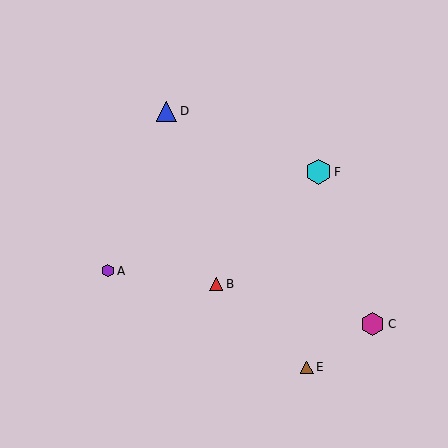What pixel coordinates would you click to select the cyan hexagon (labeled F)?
Click at (319, 172) to select the cyan hexagon F.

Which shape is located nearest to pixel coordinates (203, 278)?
The red triangle (labeled B) at (216, 284) is nearest to that location.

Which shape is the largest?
The cyan hexagon (labeled F) is the largest.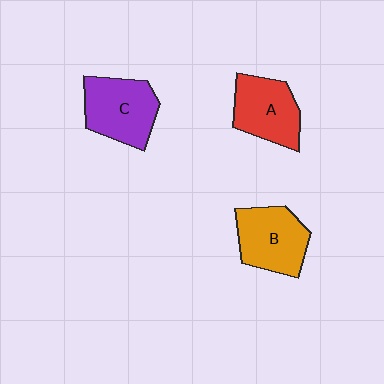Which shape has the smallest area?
Shape A (red).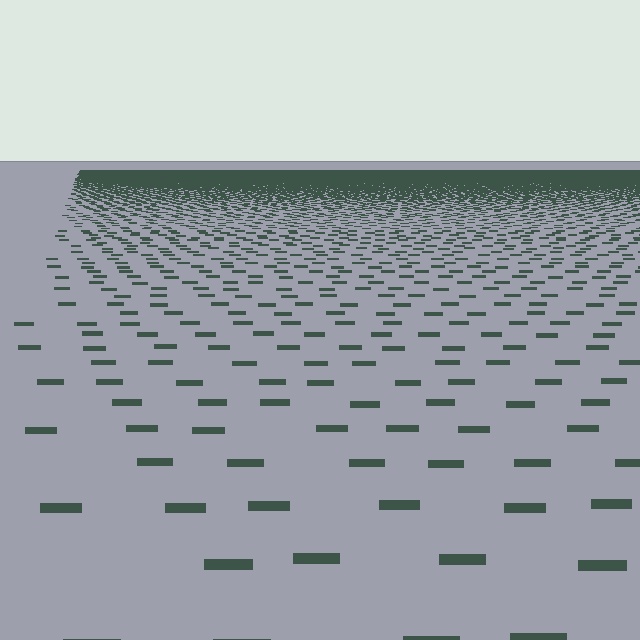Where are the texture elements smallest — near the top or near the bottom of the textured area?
Near the top.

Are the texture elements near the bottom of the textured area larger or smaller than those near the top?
Larger. Near the bottom, elements are closer to the viewer and appear at a bigger on-screen size.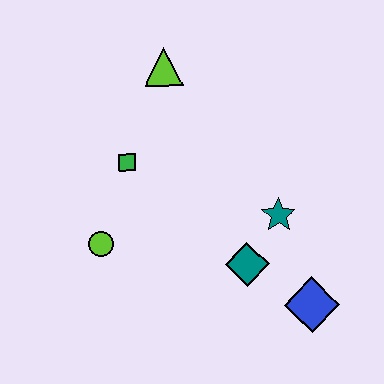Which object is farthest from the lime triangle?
The blue diamond is farthest from the lime triangle.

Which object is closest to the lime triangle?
The green square is closest to the lime triangle.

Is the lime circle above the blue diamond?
Yes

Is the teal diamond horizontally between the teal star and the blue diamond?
No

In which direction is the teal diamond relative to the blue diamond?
The teal diamond is to the left of the blue diamond.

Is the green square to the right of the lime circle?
Yes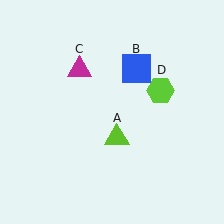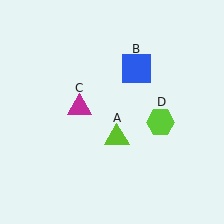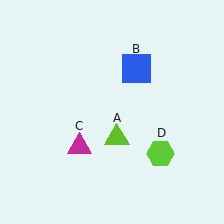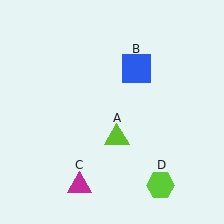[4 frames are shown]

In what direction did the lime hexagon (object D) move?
The lime hexagon (object D) moved down.